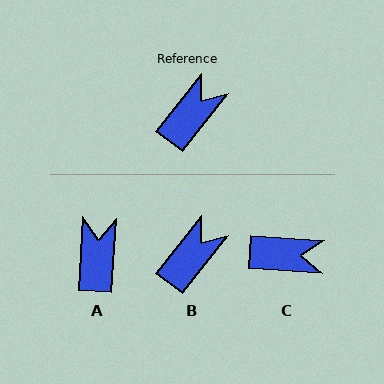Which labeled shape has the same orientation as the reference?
B.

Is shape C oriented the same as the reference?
No, it is off by about 55 degrees.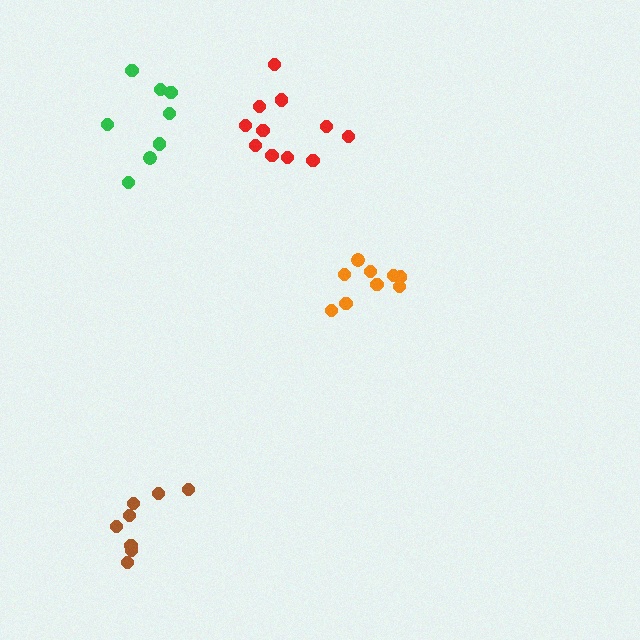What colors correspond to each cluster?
The clusters are colored: green, red, brown, orange.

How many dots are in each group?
Group 1: 8 dots, Group 2: 11 dots, Group 3: 8 dots, Group 4: 9 dots (36 total).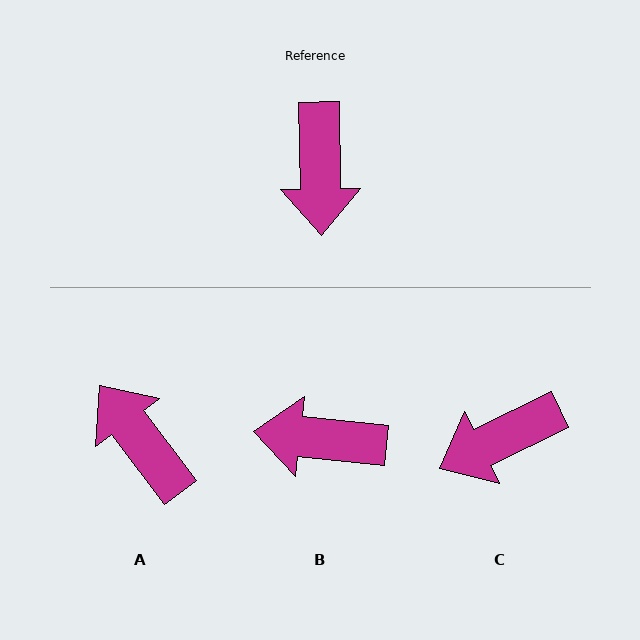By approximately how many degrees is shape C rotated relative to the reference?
Approximately 65 degrees clockwise.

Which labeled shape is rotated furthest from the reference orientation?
A, about 144 degrees away.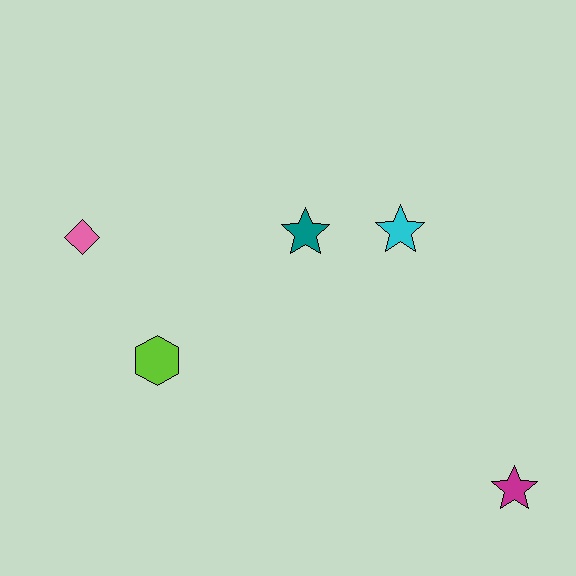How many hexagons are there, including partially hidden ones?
There is 1 hexagon.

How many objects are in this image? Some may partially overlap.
There are 5 objects.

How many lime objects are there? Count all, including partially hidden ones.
There is 1 lime object.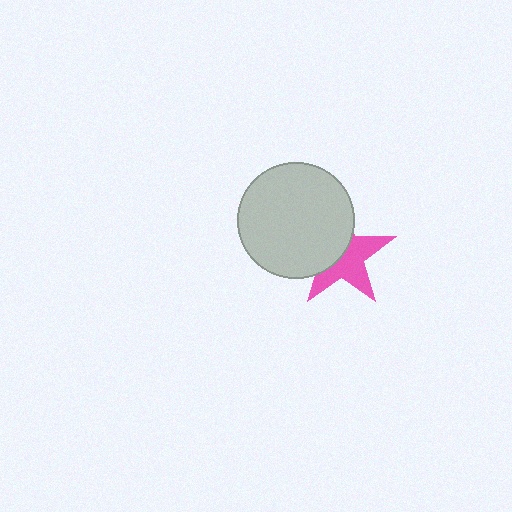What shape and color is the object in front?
The object in front is a light gray circle.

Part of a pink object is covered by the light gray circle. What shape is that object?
It is a star.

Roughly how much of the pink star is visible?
About half of it is visible (roughly 53%).